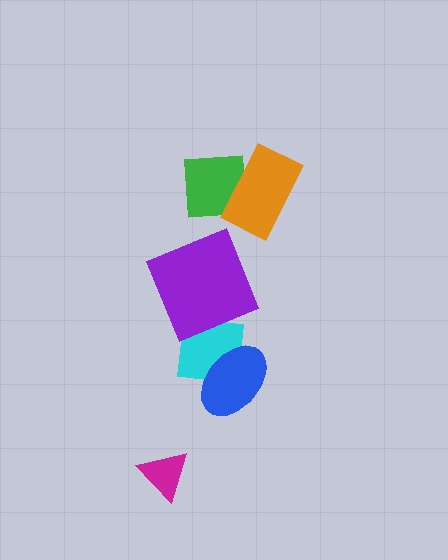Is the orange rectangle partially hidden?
No, no other shape covers it.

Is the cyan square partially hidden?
Yes, it is partially covered by another shape.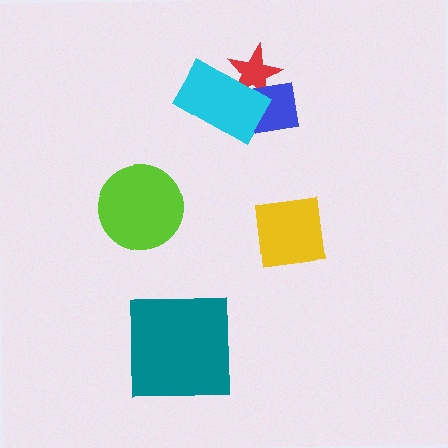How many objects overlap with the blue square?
2 objects overlap with the blue square.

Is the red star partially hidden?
Yes, it is partially covered by another shape.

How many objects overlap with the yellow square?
0 objects overlap with the yellow square.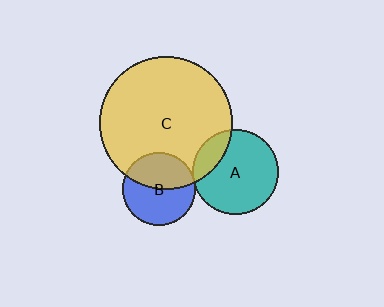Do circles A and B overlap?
Yes.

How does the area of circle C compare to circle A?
Approximately 2.4 times.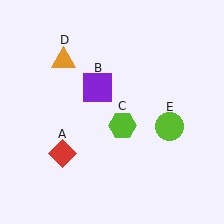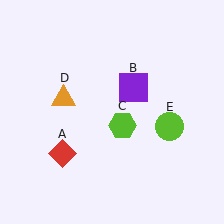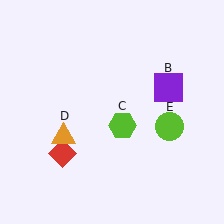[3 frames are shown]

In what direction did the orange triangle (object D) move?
The orange triangle (object D) moved down.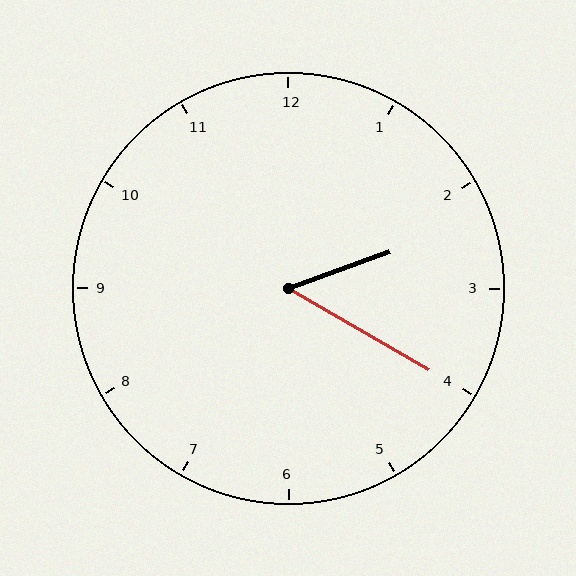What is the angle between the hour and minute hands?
Approximately 50 degrees.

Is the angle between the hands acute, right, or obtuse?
It is acute.